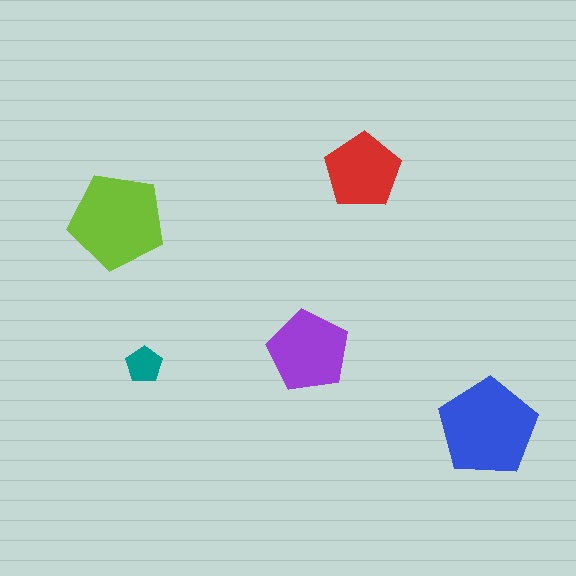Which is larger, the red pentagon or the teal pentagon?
The red one.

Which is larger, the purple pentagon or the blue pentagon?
The blue one.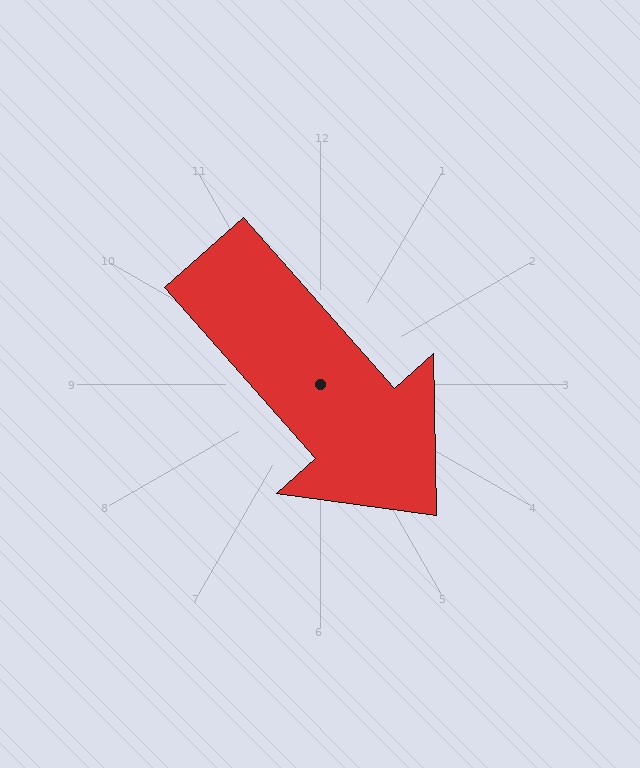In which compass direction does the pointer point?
Southeast.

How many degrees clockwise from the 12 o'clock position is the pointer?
Approximately 139 degrees.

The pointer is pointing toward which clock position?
Roughly 5 o'clock.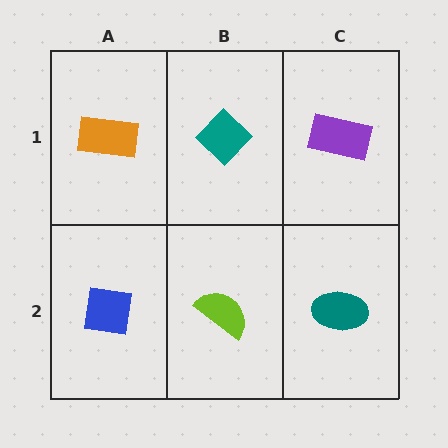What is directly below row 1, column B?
A lime semicircle.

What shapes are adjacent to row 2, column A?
An orange rectangle (row 1, column A), a lime semicircle (row 2, column B).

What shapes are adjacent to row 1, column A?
A blue square (row 2, column A), a teal diamond (row 1, column B).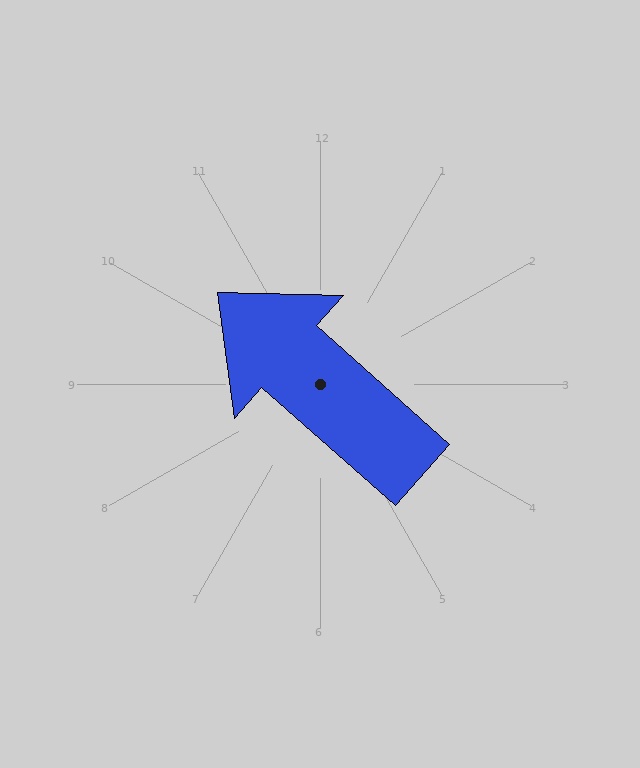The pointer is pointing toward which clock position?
Roughly 10 o'clock.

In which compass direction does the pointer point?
Northwest.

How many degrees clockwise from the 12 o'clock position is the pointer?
Approximately 312 degrees.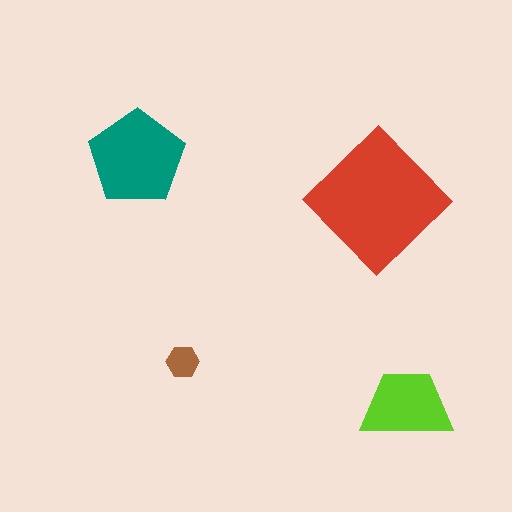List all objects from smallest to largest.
The brown hexagon, the lime trapezoid, the teal pentagon, the red diamond.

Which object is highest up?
The teal pentagon is topmost.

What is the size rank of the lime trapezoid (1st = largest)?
3rd.